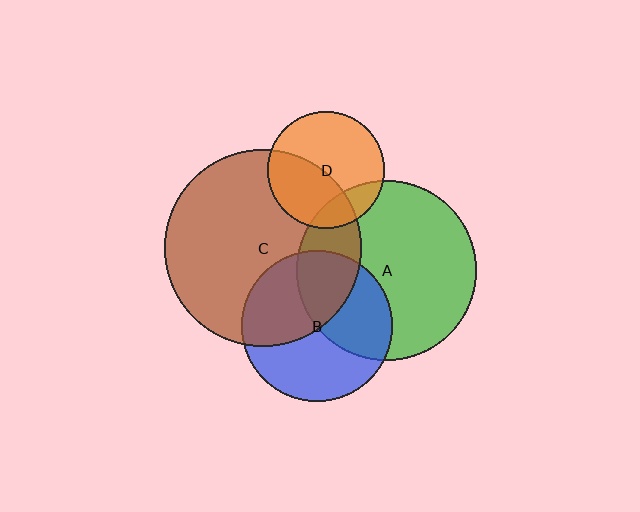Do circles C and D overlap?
Yes.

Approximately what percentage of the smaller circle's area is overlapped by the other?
Approximately 40%.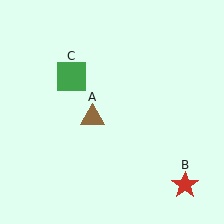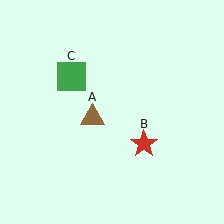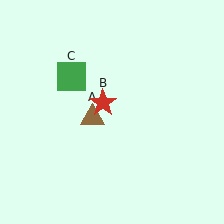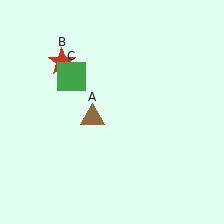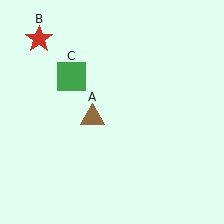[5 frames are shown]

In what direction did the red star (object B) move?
The red star (object B) moved up and to the left.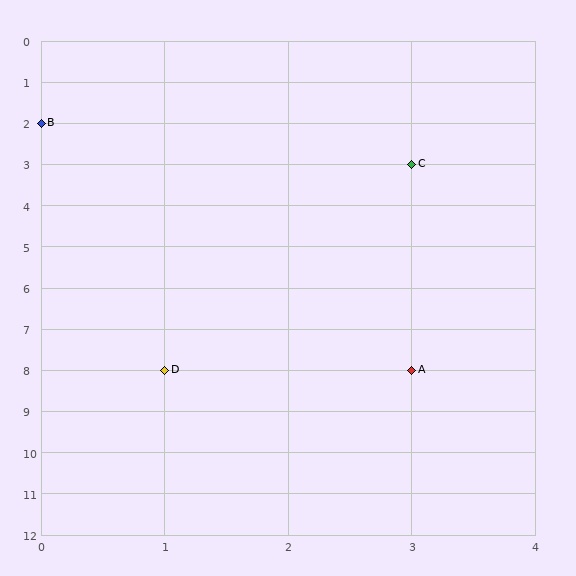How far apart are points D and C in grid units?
Points D and C are 2 columns and 5 rows apart (about 5.4 grid units diagonally).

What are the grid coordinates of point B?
Point B is at grid coordinates (0, 2).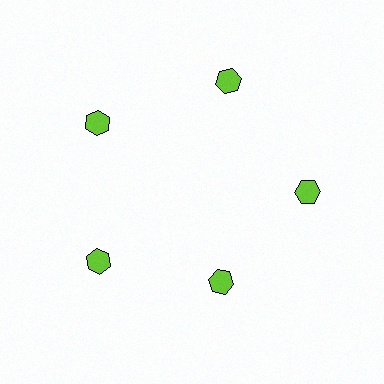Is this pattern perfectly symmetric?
No. The 5 lime hexagons are arranged in a ring, but one element near the 5 o'clock position is pulled inward toward the center, breaking the 5-fold rotational symmetry.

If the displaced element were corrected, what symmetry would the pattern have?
It would have 5-fold rotational symmetry — the pattern would map onto itself every 72 degrees.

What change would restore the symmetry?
The symmetry would be restored by moving it outward, back onto the ring so that all 5 hexagons sit at equal angles and equal distance from the center.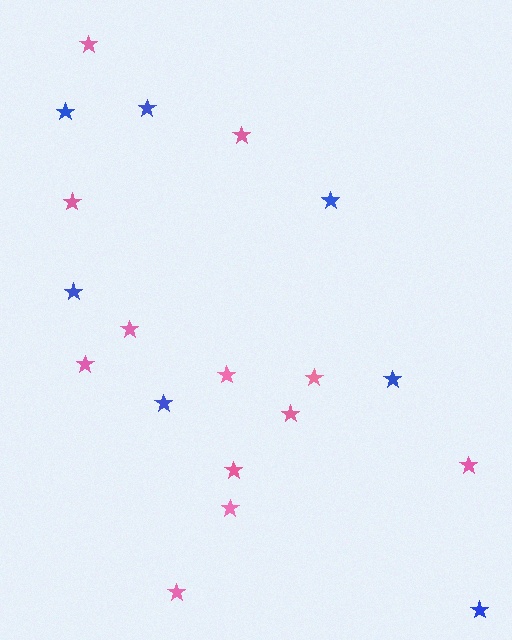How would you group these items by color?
There are 2 groups: one group of pink stars (12) and one group of blue stars (7).